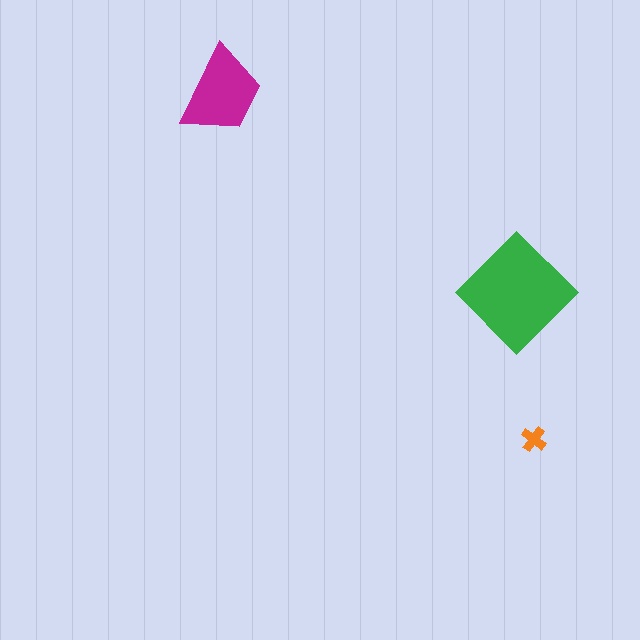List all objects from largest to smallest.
The green diamond, the magenta trapezoid, the orange cross.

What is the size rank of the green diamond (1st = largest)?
1st.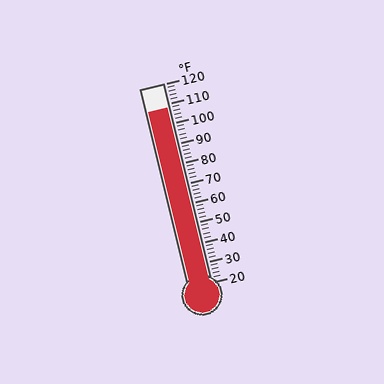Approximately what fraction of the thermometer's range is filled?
The thermometer is filled to approximately 90% of its range.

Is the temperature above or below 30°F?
The temperature is above 30°F.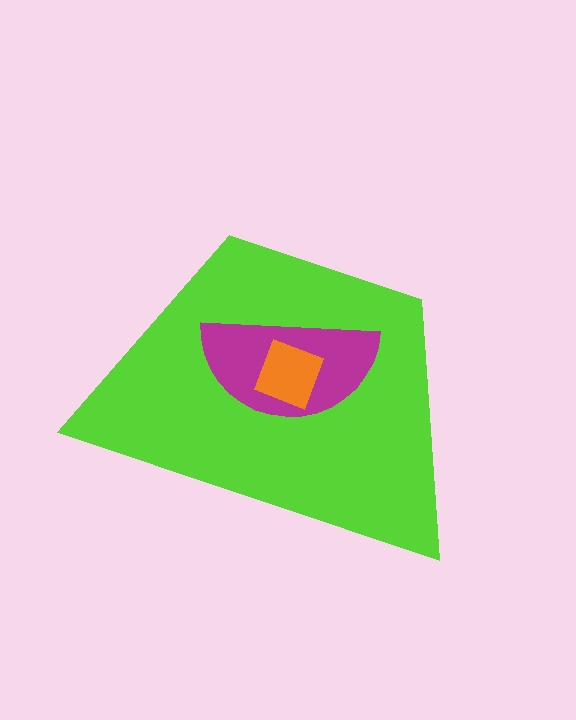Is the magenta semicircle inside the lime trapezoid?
Yes.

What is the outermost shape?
The lime trapezoid.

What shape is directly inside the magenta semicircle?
The orange square.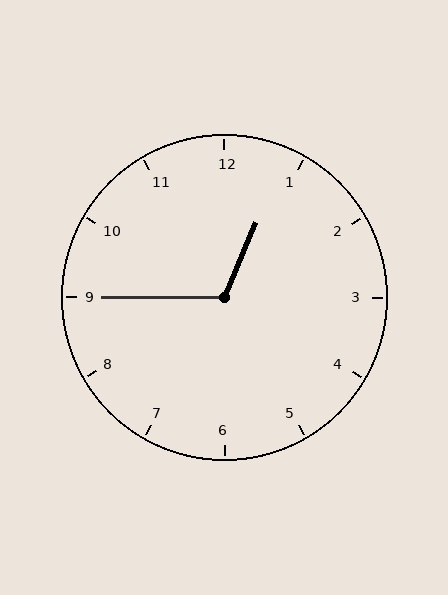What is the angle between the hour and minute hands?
Approximately 112 degrees.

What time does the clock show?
12:45.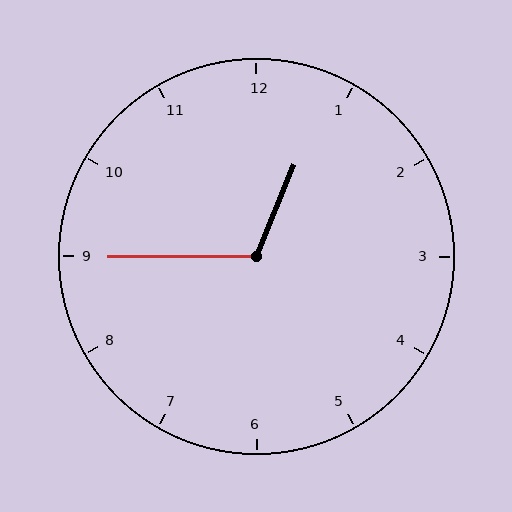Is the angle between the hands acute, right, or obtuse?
It is obtuse.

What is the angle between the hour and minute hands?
Approximately 112 degrees.